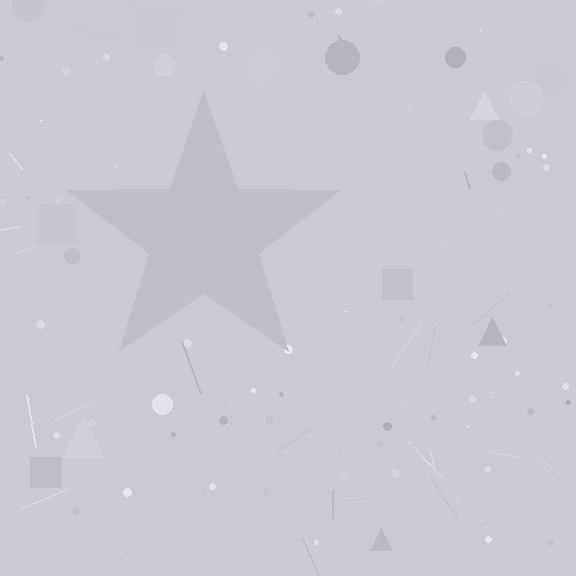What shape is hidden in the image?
A star is hidden in the image.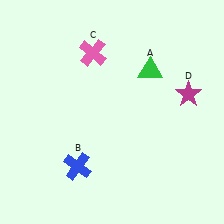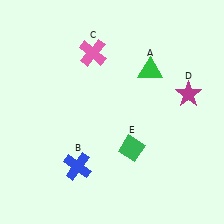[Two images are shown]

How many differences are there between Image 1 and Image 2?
There is 1 difference between the two images.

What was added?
A green diamond (E) was added in Image 2.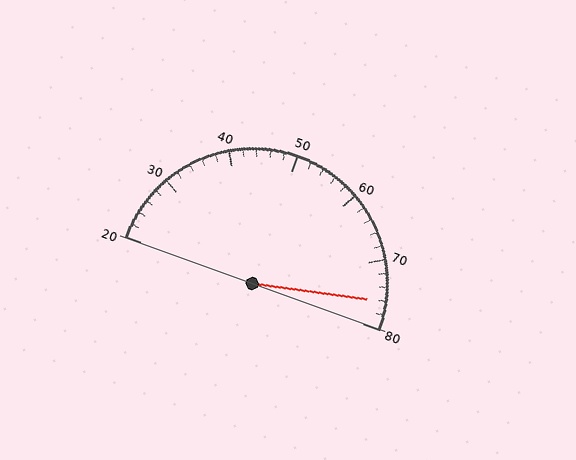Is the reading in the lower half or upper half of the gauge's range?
The reading is in the upper half of the range (20 to 80).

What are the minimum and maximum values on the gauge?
The gauge ranges from 20 to 80.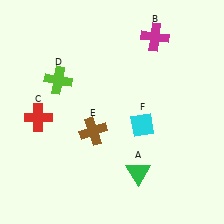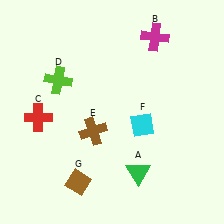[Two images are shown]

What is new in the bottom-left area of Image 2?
A brown diamond (G) was added in the bottom-left area of Image 2.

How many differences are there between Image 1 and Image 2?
There is 1 difference between the two images.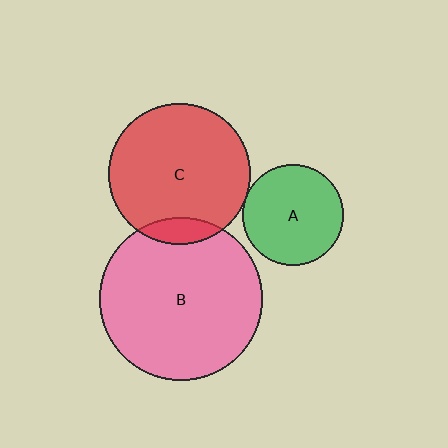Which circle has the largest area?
Circle B (pink).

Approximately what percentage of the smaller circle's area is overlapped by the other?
Approximately 10%.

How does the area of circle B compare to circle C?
Approximately 1.3 times.